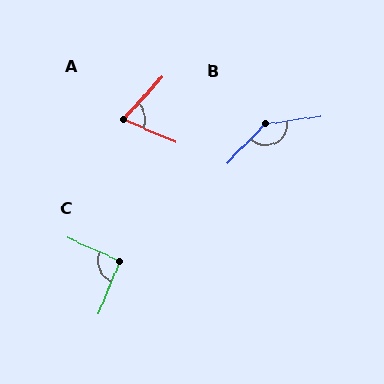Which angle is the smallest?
A, at approximately 71 degrees.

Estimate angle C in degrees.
Approximately 92 degrees.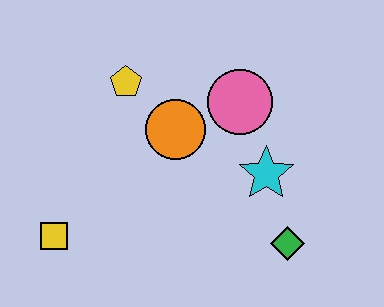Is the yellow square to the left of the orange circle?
Yes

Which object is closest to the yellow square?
The orange circle is closest to the yellow square.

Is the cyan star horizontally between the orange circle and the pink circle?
No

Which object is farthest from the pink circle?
The yellow square is farthest from the pink circle.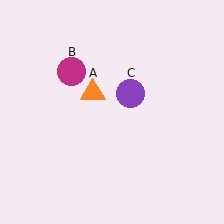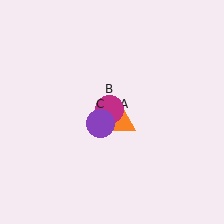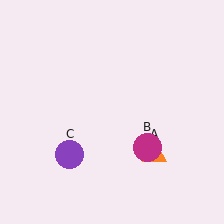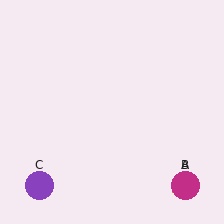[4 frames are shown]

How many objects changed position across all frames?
3 objects changed position: orange triangle (object A), magenta circle (object B), purple circle (object C).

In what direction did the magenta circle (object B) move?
The magenta circle (object B) moved down and to the right.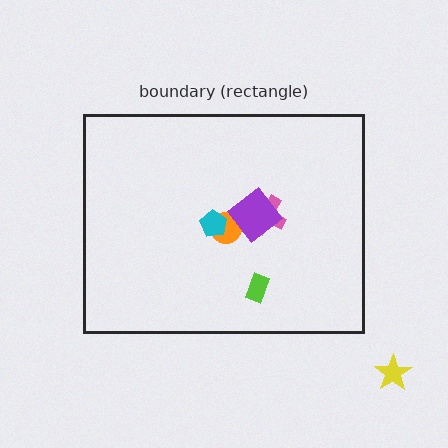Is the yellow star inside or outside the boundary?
Outside.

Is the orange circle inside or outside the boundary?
Inside.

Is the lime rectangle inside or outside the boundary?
Inside.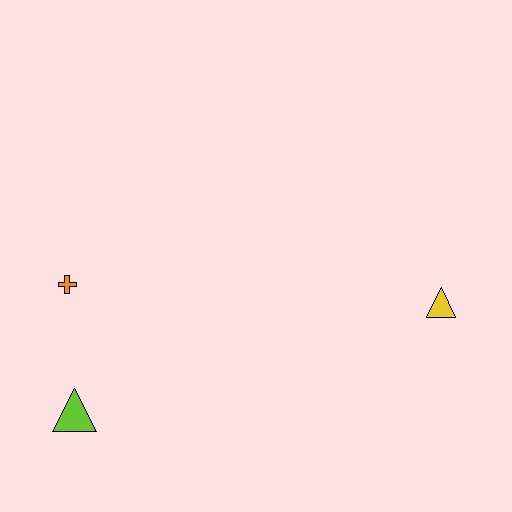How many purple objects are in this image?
There are no purple objects.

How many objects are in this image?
There are 3 objects.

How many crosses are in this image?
There is 1 cross.